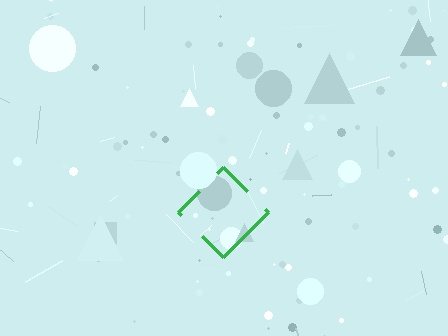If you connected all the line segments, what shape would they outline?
They would outline a diamond.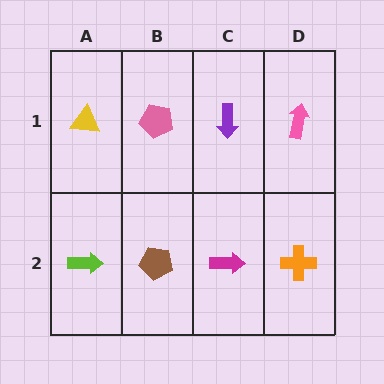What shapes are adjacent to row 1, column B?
A brown pentagon (row 2, column B), a yellow triangle (row 1, column A), a purple arrow (row 1, column C).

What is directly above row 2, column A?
A yellow triangle.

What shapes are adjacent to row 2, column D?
A pink arrow (row 1, column D), a magenta arrow (row 2, column C).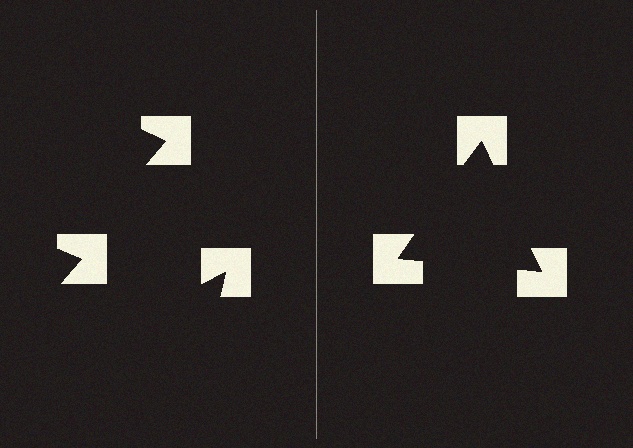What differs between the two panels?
The notched squares are positioned identically on both sides; only the wedge orientations differ. On the right they align to a triangle; on the left they are misaligned.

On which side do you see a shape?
An illusory triangle appears on the right side. On the left side the wedge cuts are rotated, so no coherent shape forms.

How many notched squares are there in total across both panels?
6 — 3 on each side.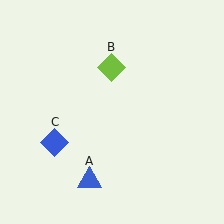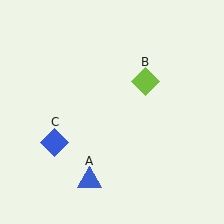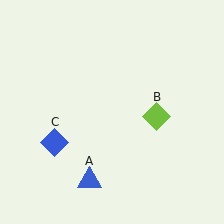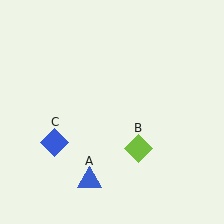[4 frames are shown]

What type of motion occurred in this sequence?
The lime diamond (object B) rotated clockwise around the center of the scene.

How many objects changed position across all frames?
1 object changed position: lime diamond (object B).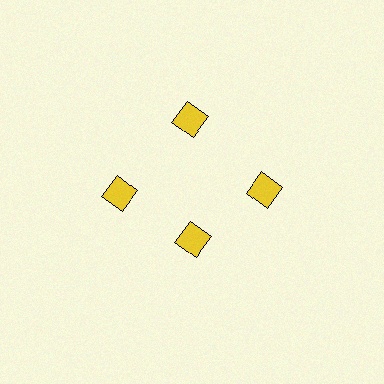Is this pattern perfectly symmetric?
No. The 4 yellow diamonds are arranged in a ring, but one element near the 6 o'clock position is pulled inward toward the center, breaking the 4-fold rotational symmetry.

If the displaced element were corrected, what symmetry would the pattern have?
It would have 4-fold rotational symmetry — the pattern would map onto itself every 90 degrees.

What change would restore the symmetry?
The symmetry would be restored by moving it outward, back onto the ring so that all 4 diamonds sit at equal angles and equal distance from the center.